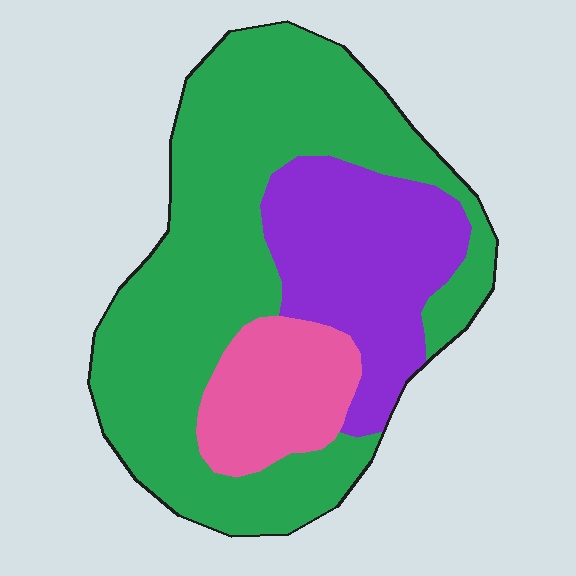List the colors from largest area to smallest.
From largest to smallest: green, purple, pink.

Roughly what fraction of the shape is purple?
Purple covers roughly 25% of the shape.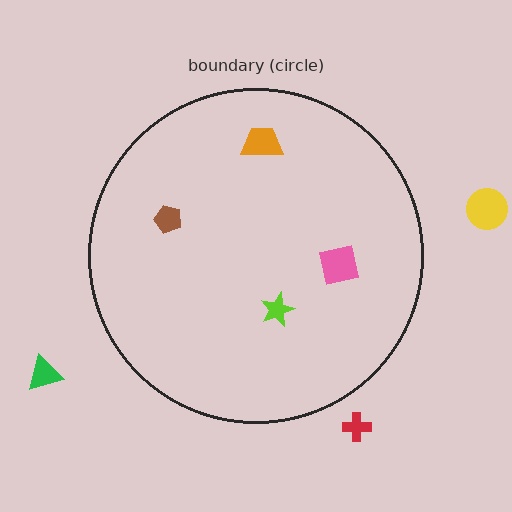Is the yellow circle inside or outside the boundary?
Outside.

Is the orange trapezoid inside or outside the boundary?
Inside.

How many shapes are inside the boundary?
4 inside, 3 outside.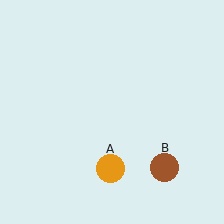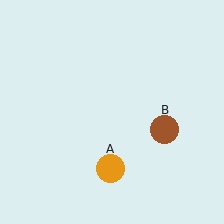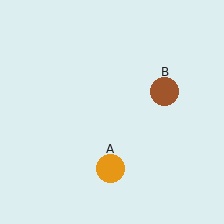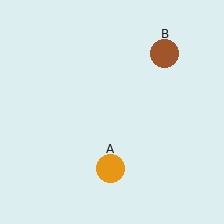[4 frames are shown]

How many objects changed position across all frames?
1 object changed position: brown circle (object B).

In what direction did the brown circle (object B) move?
The brown circle (object B) moved up.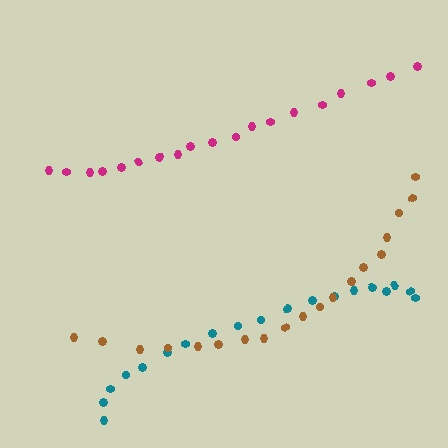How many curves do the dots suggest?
There are 3 distinct paths.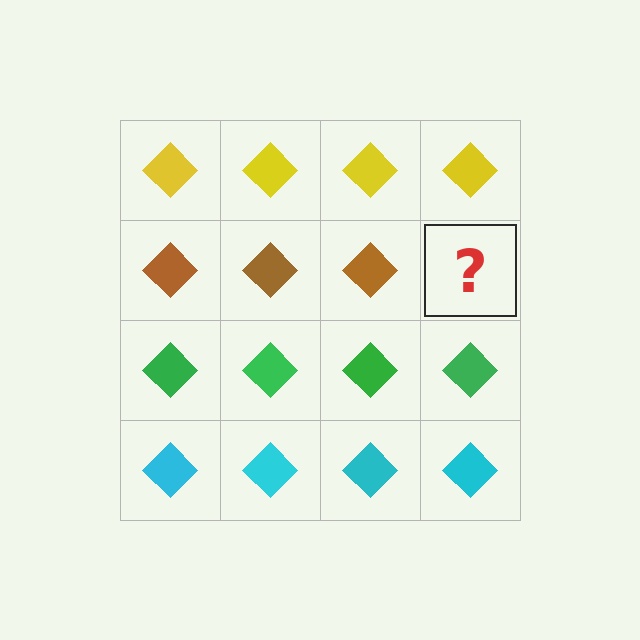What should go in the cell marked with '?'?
The missing cell should contain a brown diamond.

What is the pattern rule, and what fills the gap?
The rule is that each row has a consistent color. The gap should be filled with a brown diamond.